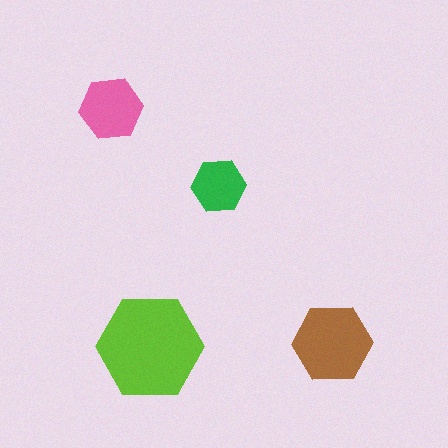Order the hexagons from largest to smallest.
the lime one, the brown one, the pink one, the green one.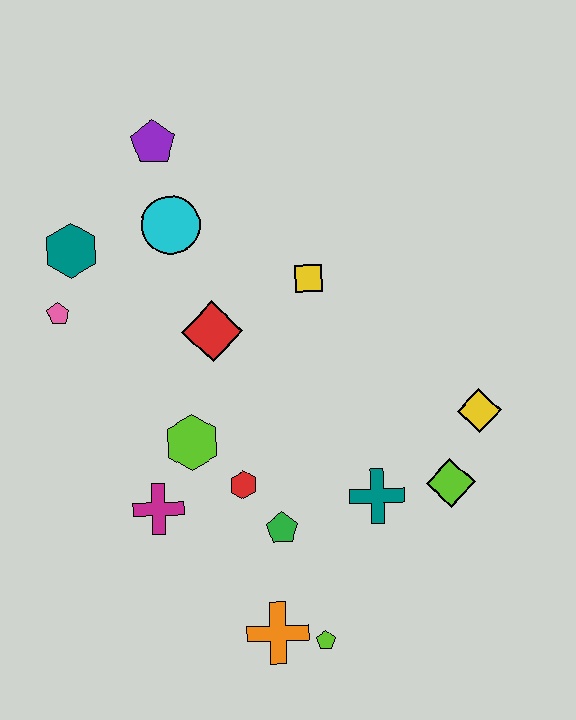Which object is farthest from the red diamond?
The lime pentagon is farthest from the red diamond.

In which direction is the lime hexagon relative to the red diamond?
The lime hexagon is below the red diamond.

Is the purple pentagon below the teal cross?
No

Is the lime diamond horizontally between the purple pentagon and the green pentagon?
No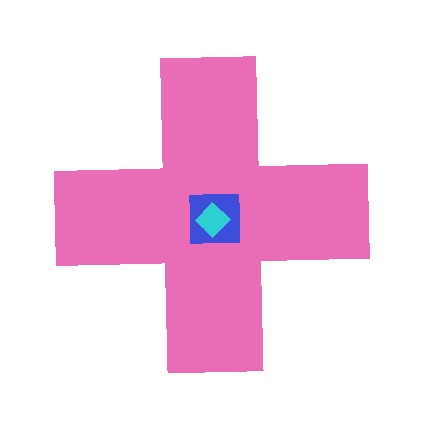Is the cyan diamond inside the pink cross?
Yes.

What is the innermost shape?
The cyan diamond.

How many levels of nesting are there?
3.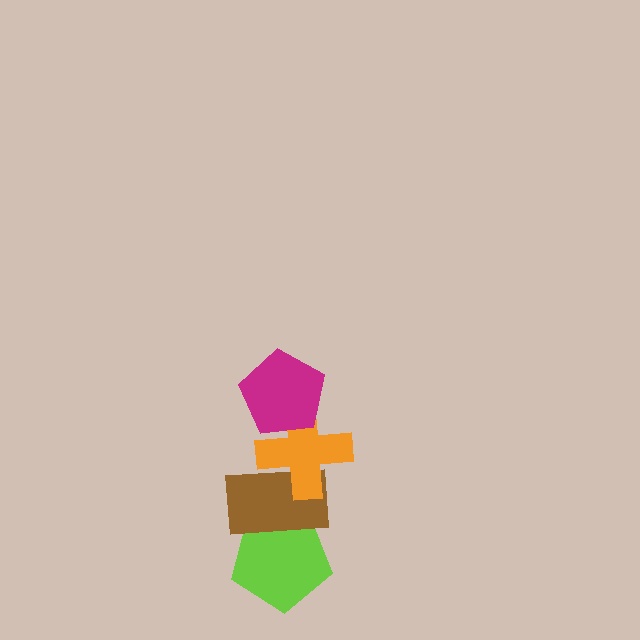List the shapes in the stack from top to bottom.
From top to bottom: the magenta pentagon, the orange cross, the brown rectangle, the lime pentagon.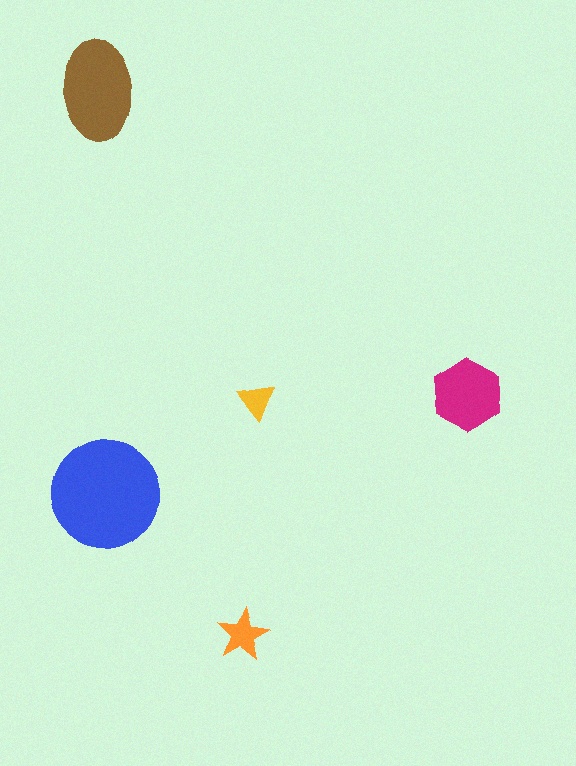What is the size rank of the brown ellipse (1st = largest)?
2nd.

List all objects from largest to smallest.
The blue circle, the brown ellipse, the magenta hexagon, the orange star, the yellow triangle.